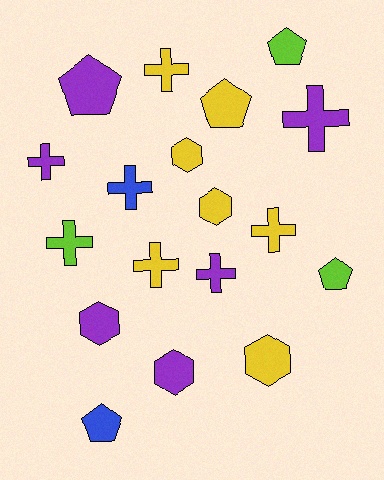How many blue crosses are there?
There is 1 blue cross.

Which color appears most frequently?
Yellow, with 7 objects.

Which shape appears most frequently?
Cross, with 8 objects.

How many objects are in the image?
There are 18 objects.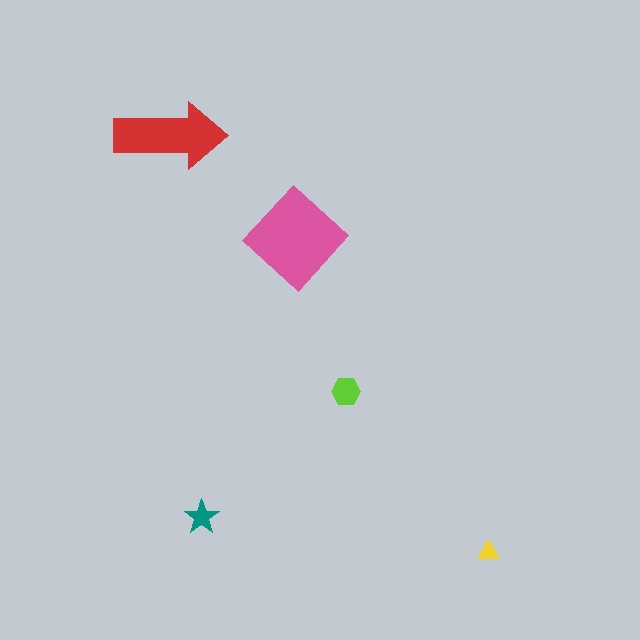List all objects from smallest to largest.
The yellow triangle, the teal star, the lime hexagon, the red arrow, the pink diamond.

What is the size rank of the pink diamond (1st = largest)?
1st.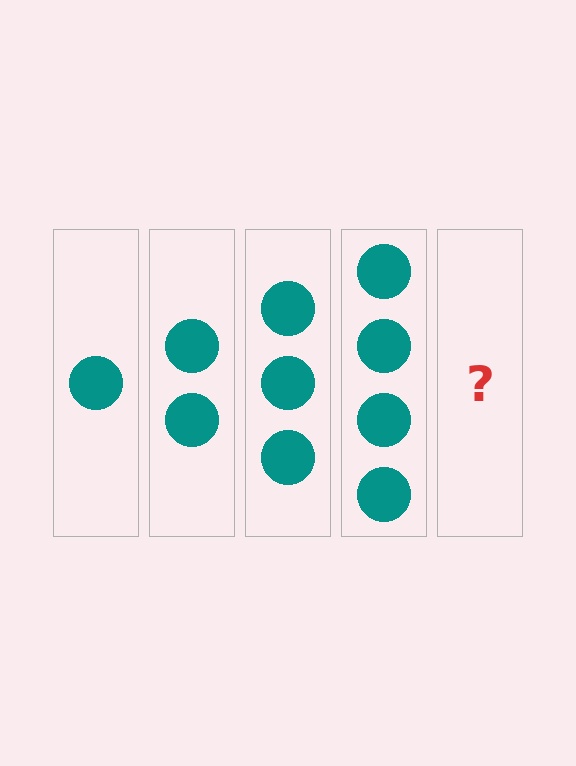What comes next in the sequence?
The next element should be 5 circles.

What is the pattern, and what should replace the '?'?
The pattern is that each step adds one more circle. The '?' should be 5 circles.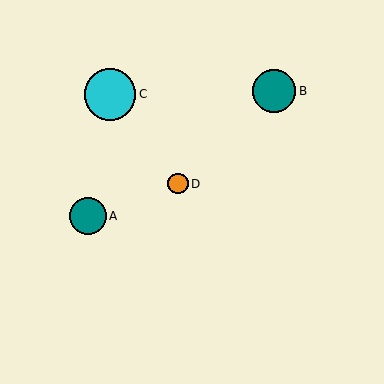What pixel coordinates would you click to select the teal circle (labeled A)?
Click at (88, 216) to select the teal circle A.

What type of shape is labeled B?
Shape B is a teal circle.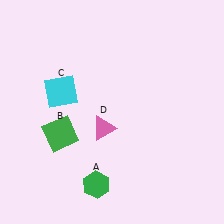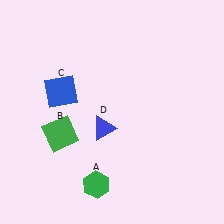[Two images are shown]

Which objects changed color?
C changed from cyan to blue. D changed from pink to blue.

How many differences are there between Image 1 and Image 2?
There are 2 differences between the two images.